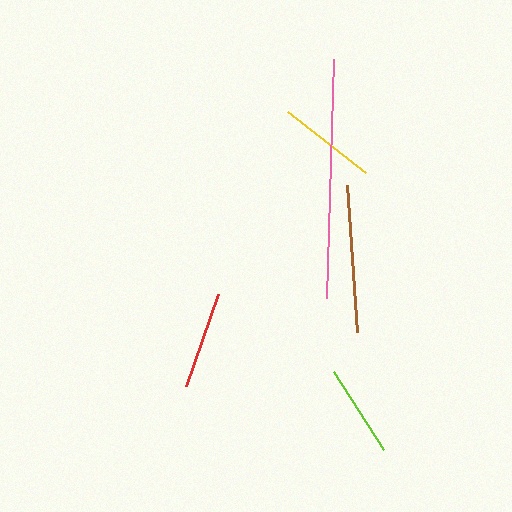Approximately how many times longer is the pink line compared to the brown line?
The pink line is approximately 1.6 times the length of the brown line.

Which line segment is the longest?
The pink line is the longest at approximately 240 pixels.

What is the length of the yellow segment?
The yellow segment is approximately 99 pixels long.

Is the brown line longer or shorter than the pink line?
The pink line is longer than the brown line.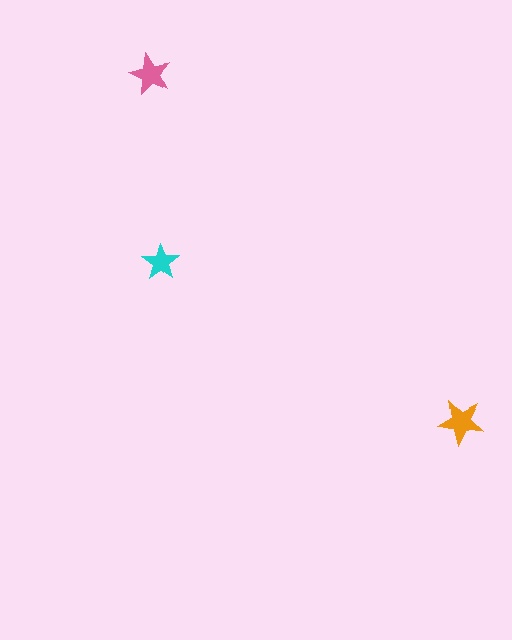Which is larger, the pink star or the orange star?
The orange one.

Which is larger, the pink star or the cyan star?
The pink one.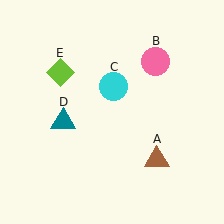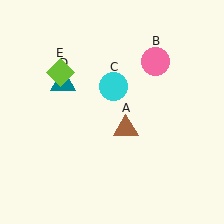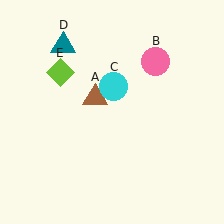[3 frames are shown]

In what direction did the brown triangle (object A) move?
The brown triangle (object A) moved up and to the left.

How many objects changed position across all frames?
2 objects changed position: brown triangle (object A), teal triangle (object D).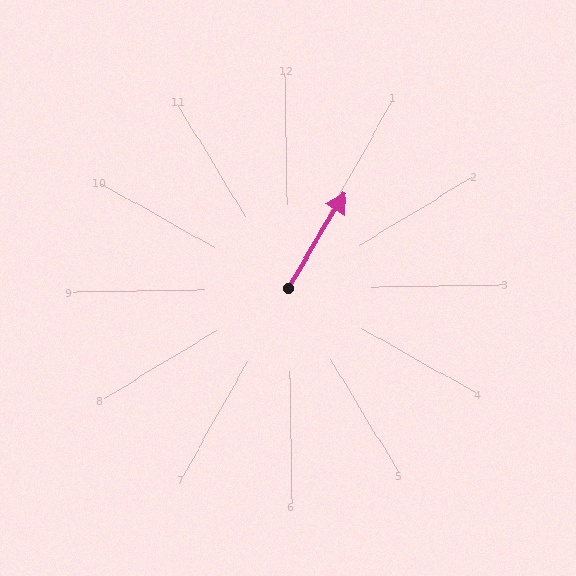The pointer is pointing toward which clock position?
Roughly 1 o'clock.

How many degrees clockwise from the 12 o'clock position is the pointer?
Approximately 32 degrees.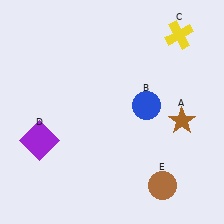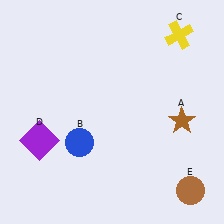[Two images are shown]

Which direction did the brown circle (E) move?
The brown circle (E) moved right.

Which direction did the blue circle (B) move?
The blue circle (B) moved left.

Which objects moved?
The objects that moved are: the blue circle (B), the brown circle (E).